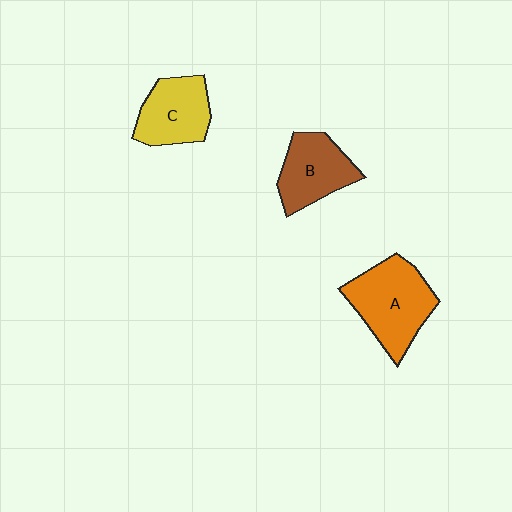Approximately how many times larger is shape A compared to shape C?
Approximately 1.3 times.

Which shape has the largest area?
Shape A (orange).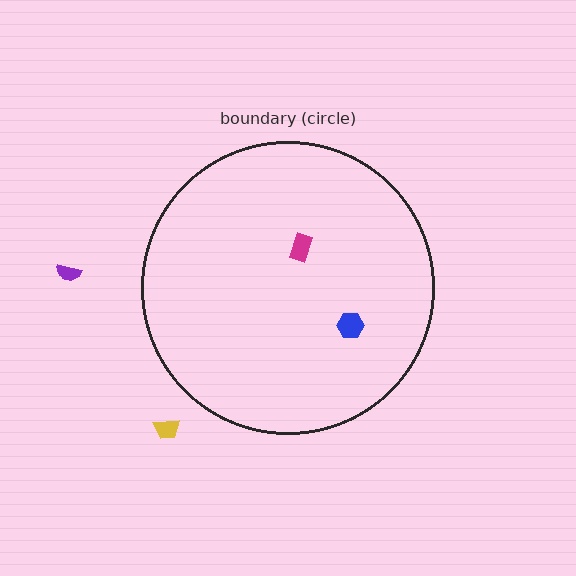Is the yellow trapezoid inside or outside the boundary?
Outside.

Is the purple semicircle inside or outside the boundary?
Outside.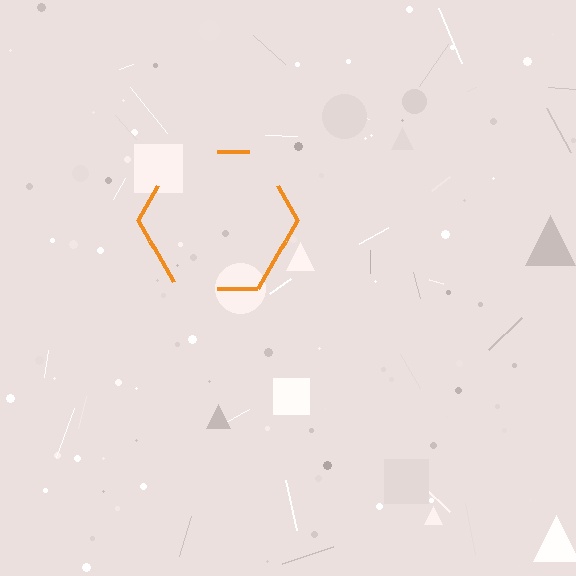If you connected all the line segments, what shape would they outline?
They would outline a hexagon.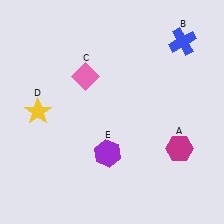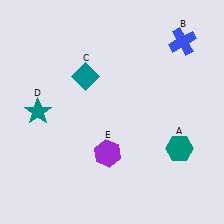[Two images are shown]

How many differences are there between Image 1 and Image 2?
There are 3 differences between the two images.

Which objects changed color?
A changed from magenta to teal. C changed from pink to teal. D changed from yellow to teal.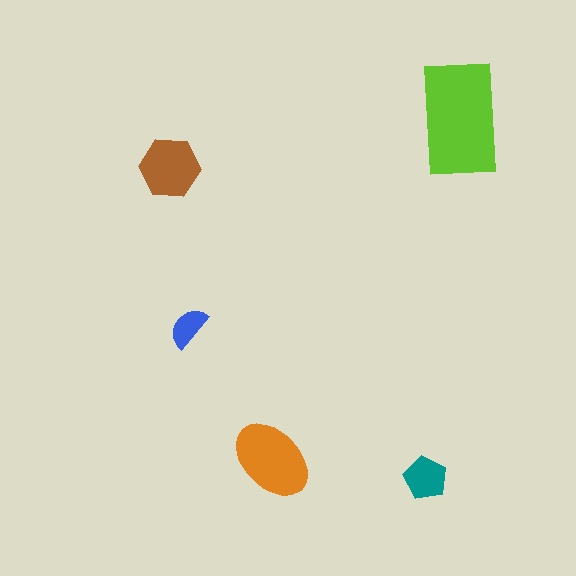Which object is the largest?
The lime rectangle.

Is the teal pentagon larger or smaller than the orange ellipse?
Smaller.